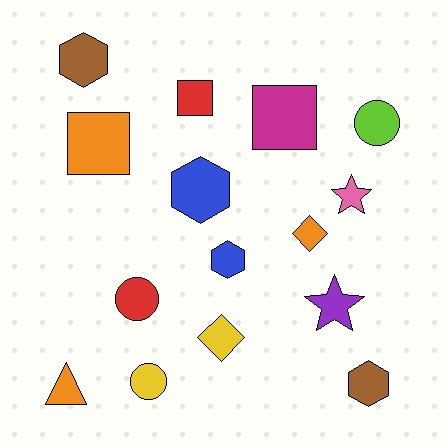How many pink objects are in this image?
There is 1 pink object.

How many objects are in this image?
There are 15 objects.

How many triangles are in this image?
There is 1 triangle.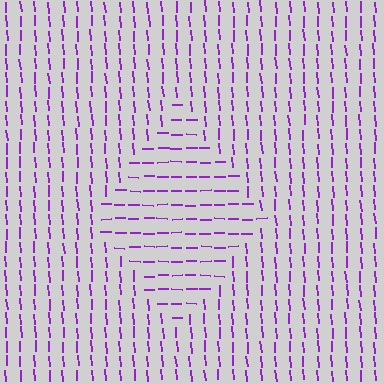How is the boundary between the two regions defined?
The boundary is defined purely by a change in line orientation (approximately 86 degrees difference). All lines are the same color and thickness.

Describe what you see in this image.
The image is filled with small purple line segments. A diamond region in the image has lines oriented differently from the surrounding lines, creating a visible texture boundary.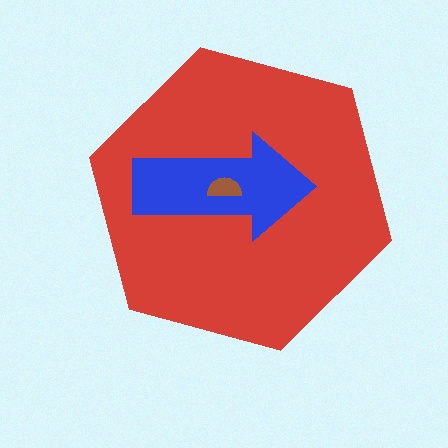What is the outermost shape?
The red hexagon.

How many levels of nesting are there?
3.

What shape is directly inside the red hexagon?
The blue arrow.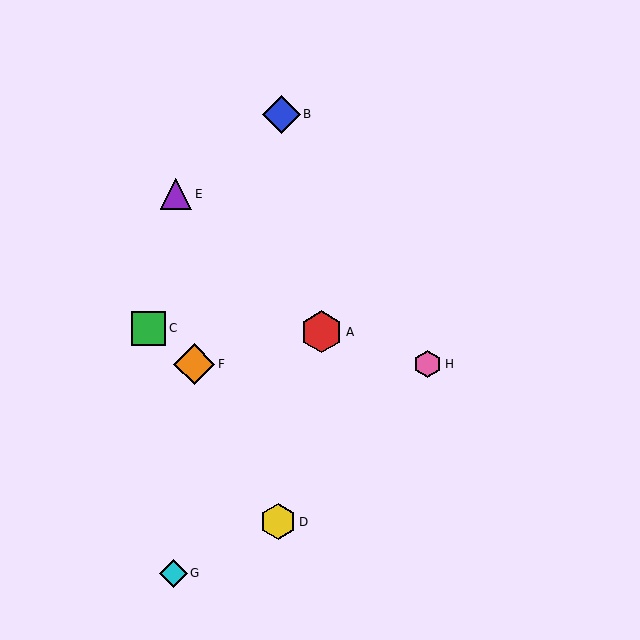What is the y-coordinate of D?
Object D is at y≈522.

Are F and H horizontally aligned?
Yes, both are at y≈364.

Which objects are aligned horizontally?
Objects F, H are aligned horizontally.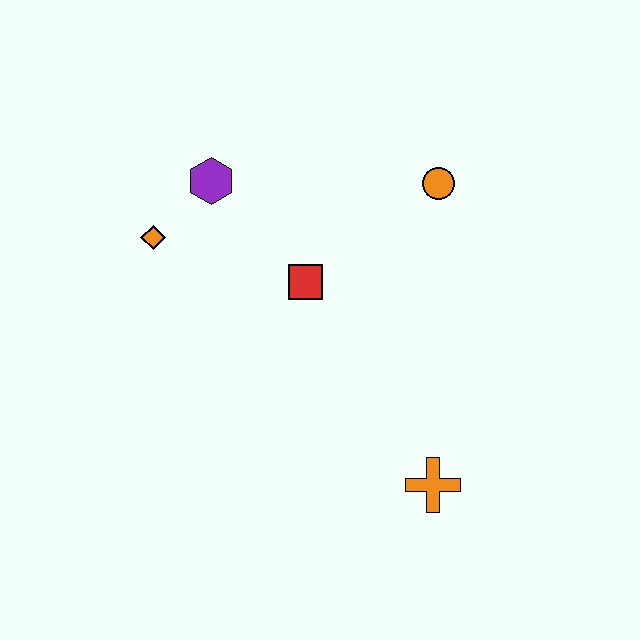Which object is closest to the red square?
The purple hexagon is closest to the red square.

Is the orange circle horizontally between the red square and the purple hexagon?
No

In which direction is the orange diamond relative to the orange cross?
The orange diamond is to the left of the orange cross.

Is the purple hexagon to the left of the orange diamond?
No